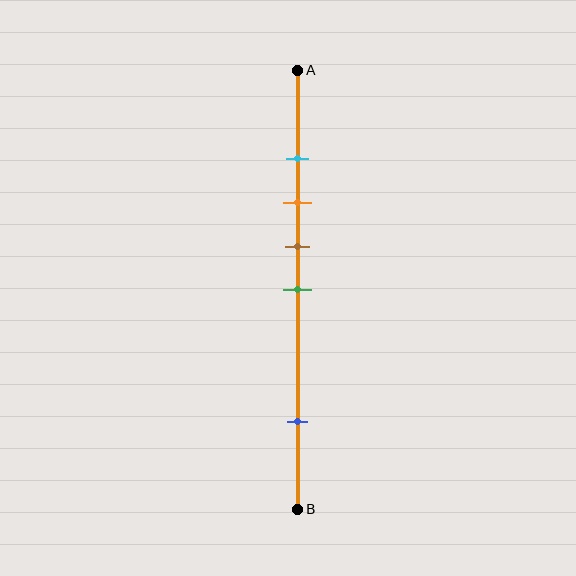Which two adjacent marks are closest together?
The cyan and orange marks are the closest adjacent pair.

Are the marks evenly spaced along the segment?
No, the marks are not evenly spaced.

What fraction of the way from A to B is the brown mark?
The brown mark is approximately 40% (0.4) of the way from A to B.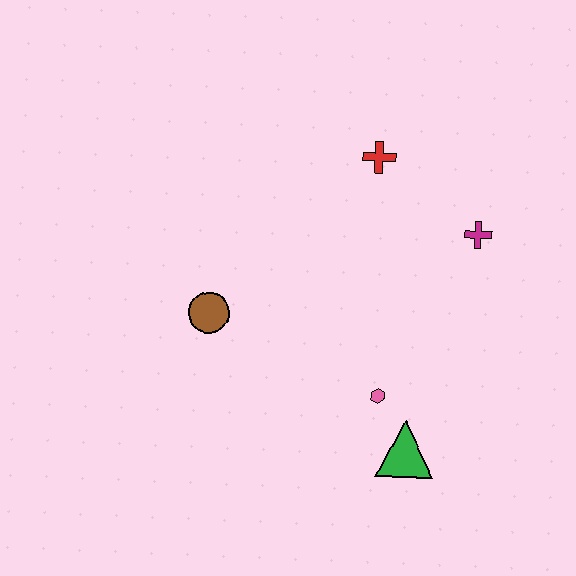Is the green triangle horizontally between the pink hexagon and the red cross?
No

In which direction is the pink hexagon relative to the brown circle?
The pink hexagon is to the right of the brown circle.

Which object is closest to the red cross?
The magenta cross is closest to the red cross.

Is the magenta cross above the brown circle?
Yes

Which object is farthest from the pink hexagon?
The red cross is farthest from the pink hexagon.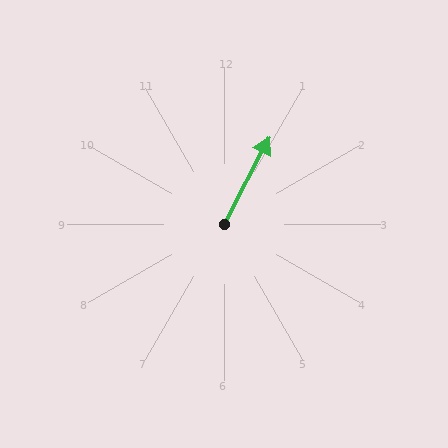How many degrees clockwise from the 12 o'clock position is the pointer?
Approximately 27 degrees.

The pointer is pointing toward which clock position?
Roughly 1 o'clock.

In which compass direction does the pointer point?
Northeast.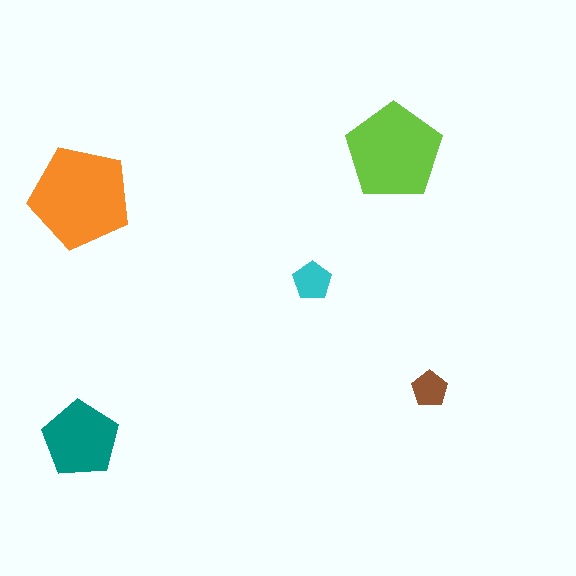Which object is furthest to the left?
The teal pentagon is leftmost.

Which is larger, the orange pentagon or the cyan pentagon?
The orange one.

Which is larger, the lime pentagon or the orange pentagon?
The orange one.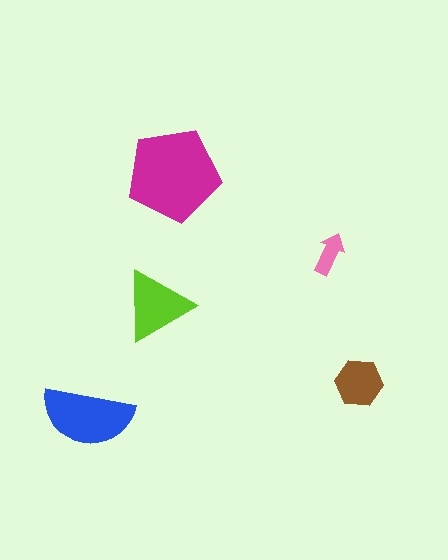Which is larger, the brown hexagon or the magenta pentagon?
The magenta pentagon.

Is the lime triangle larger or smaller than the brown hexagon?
Larger.